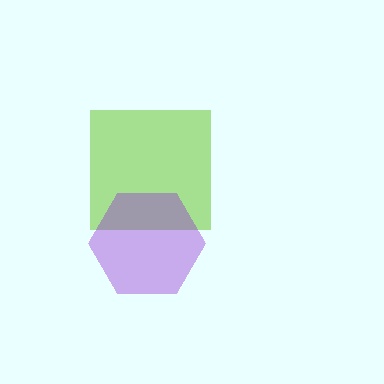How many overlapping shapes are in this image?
There are 2 overlapping shapes in the image.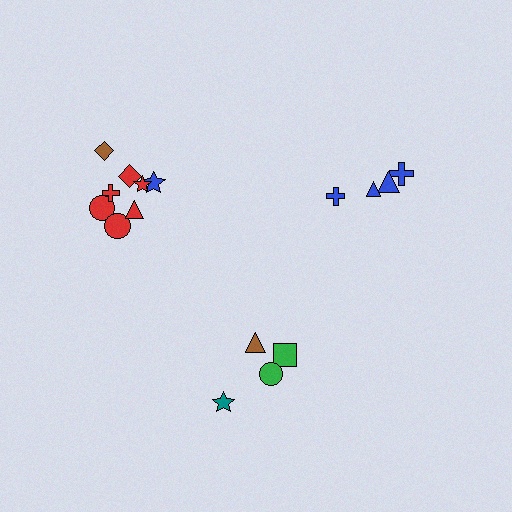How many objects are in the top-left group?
There are 8 objects.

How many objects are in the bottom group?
There are 4 objects.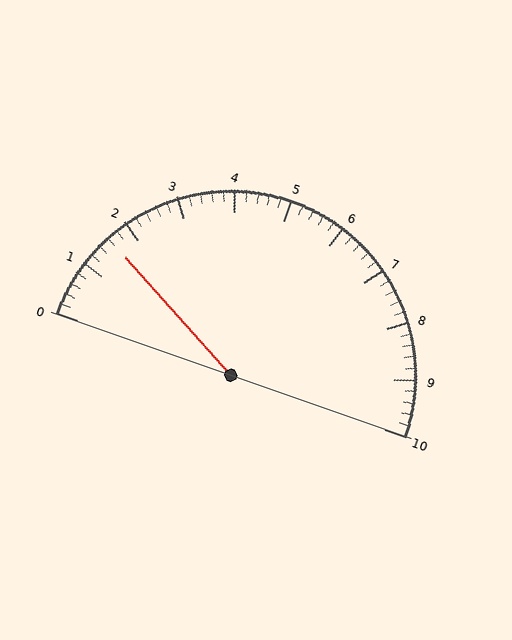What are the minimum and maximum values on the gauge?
The gauge ranges from 0 to 10.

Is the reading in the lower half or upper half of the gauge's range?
The reading is in the lower half of the range (0 to 10).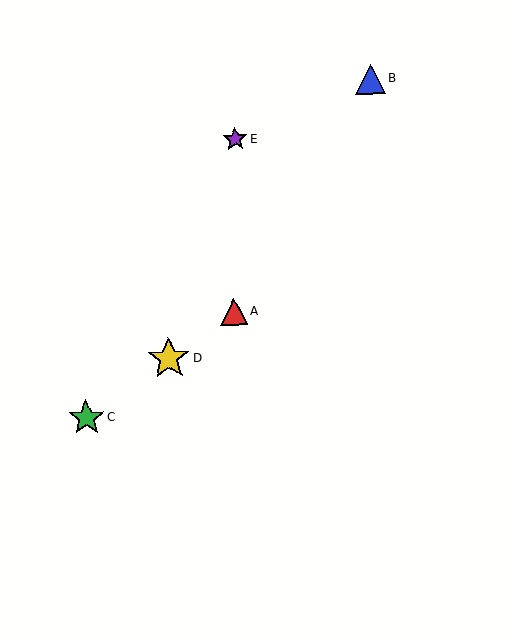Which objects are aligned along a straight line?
Objects A, C, D are aligned along a straight line.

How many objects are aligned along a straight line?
3 objects (A, C, D) are aligned along a straight line.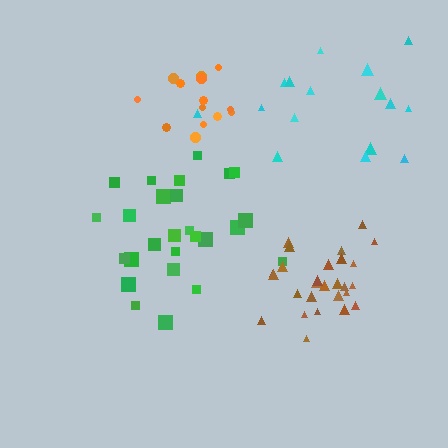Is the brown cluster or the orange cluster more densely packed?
Brown.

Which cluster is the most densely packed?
Brown.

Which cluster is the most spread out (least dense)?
Cyan.